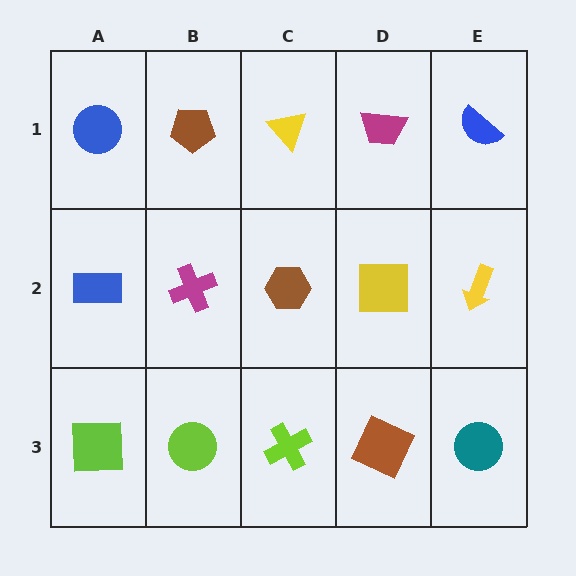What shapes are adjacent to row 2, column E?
A blue semicircle (row 1, column E), a teal circle (row 3, column E), a yellow square (row 2, column D).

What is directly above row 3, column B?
A magenta cross.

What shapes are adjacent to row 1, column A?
A blue rectangle (row 2, column A), a brown pentagon (row 1, column B).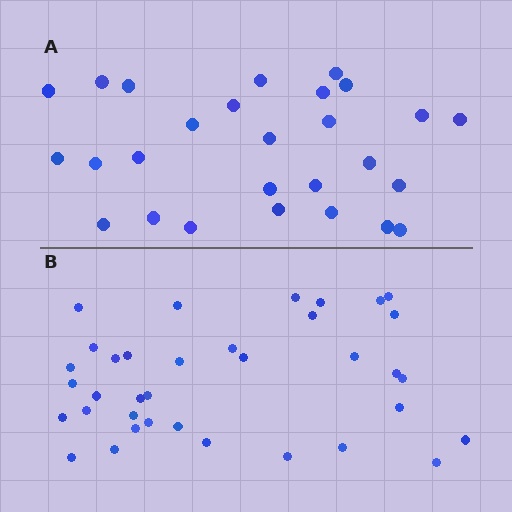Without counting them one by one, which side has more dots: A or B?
Region B (the bottom region) has more dots.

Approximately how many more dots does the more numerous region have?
Region B has roughly 8 or so more dots than region A.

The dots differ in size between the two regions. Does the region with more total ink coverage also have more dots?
No. Region A has more total ink coverage because its dots are larger, but region B actually contains more individual dots. Total area can be misleading — the number of items is what matters here.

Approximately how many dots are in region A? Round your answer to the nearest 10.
About 30 dots. (The exact count is 27, which rounds to 30.)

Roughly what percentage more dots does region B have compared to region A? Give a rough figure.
About 35% more.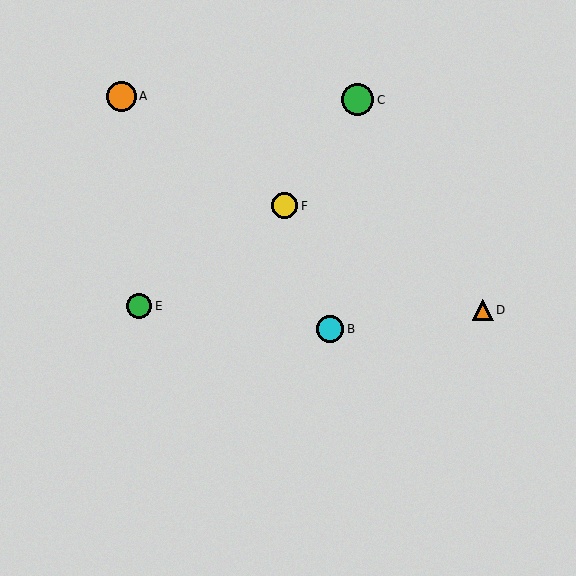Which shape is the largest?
The green circle (labeled C) is the largest.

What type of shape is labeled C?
Shape C is a green circle.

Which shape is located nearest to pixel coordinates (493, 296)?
The orange triangle (labeled D) at (483, 310) is nearest to that location.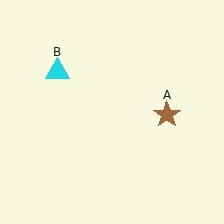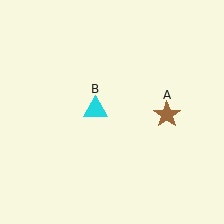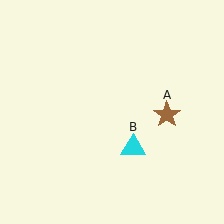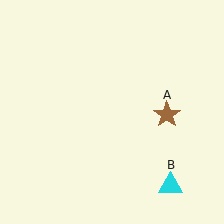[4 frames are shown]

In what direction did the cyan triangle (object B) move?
The cyan triangle (object B) moved down and to the right.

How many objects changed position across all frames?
1 object changed position: cyan triangle (object B).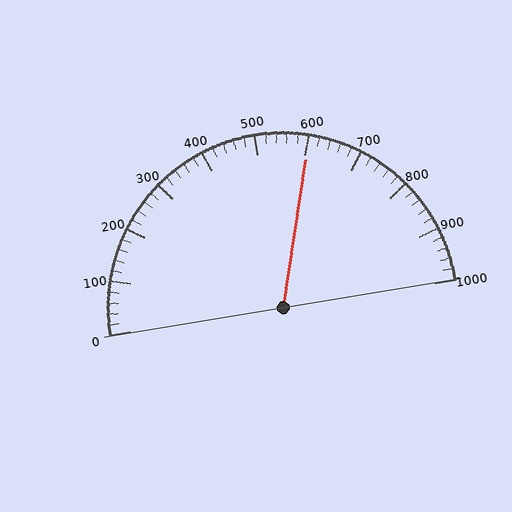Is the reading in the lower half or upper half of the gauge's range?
The reading is in the upper half of the range (0 to 1000).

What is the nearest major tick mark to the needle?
The nearest major tick mark is 600.